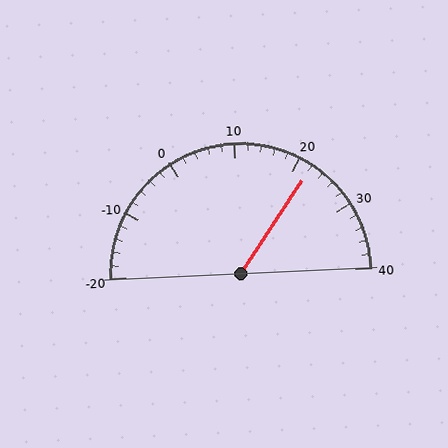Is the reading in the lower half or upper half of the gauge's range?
The reading is in the upper half of the range (-20 to 40).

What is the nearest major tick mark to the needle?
The nearest major tick mark is 20.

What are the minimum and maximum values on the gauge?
The gauge ranges from -20 to 40.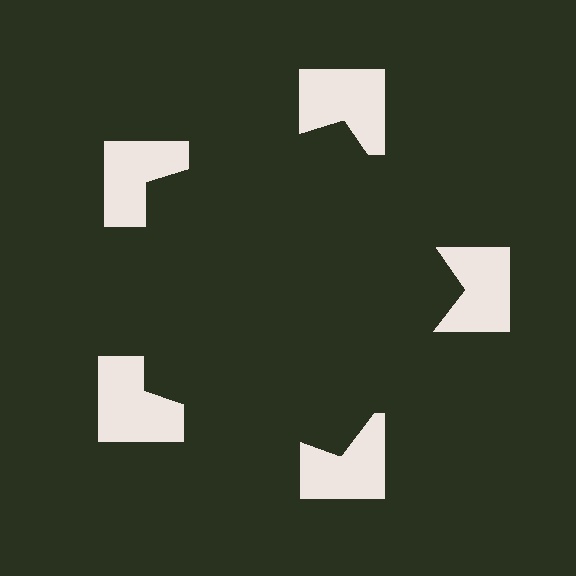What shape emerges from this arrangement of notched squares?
An illusory pentagon — its edges are inferred from the aligned wedge cuts in the notched squares, not physically drawn.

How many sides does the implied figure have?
5 sides.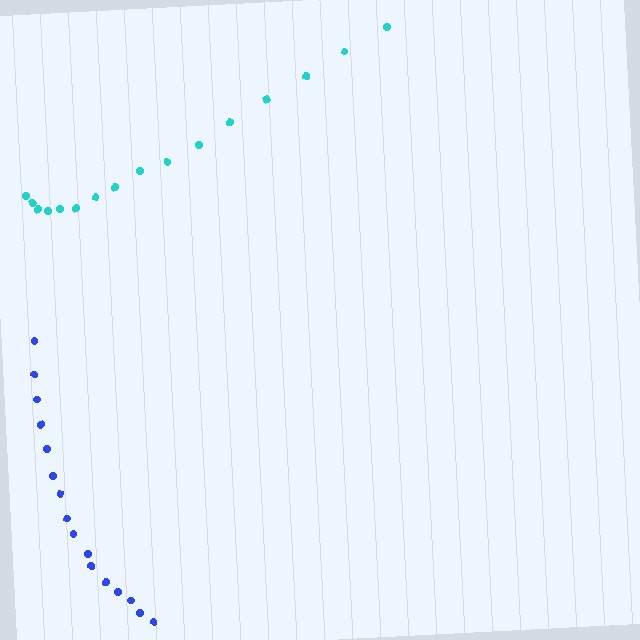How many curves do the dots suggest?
There are 2 distinct paths.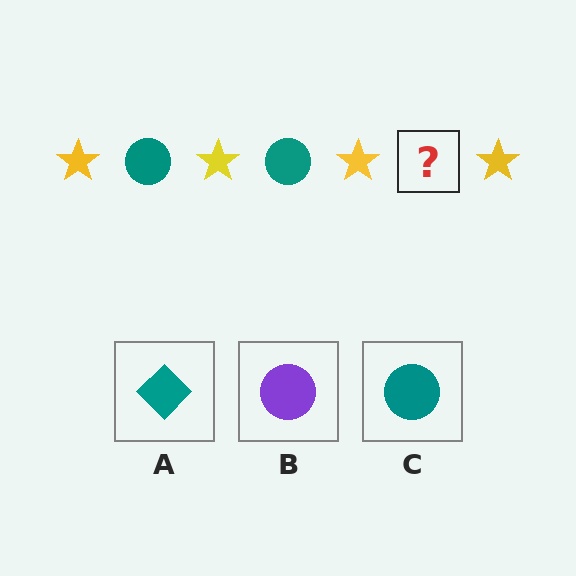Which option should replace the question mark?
Option C.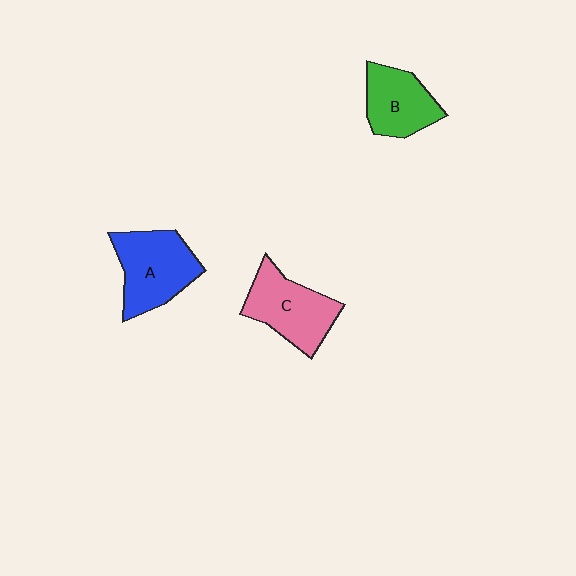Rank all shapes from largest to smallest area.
From largest to smallest: A (blue), C (pink), B (green).